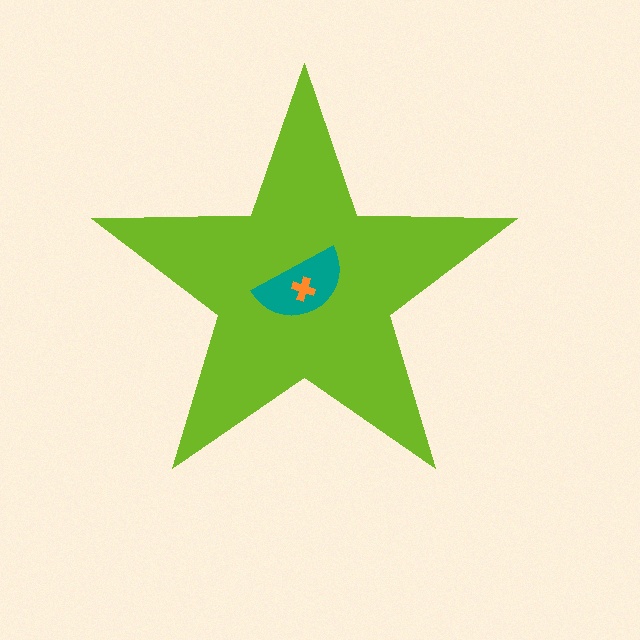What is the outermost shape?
The lime star.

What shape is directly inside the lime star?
The teal semicircle.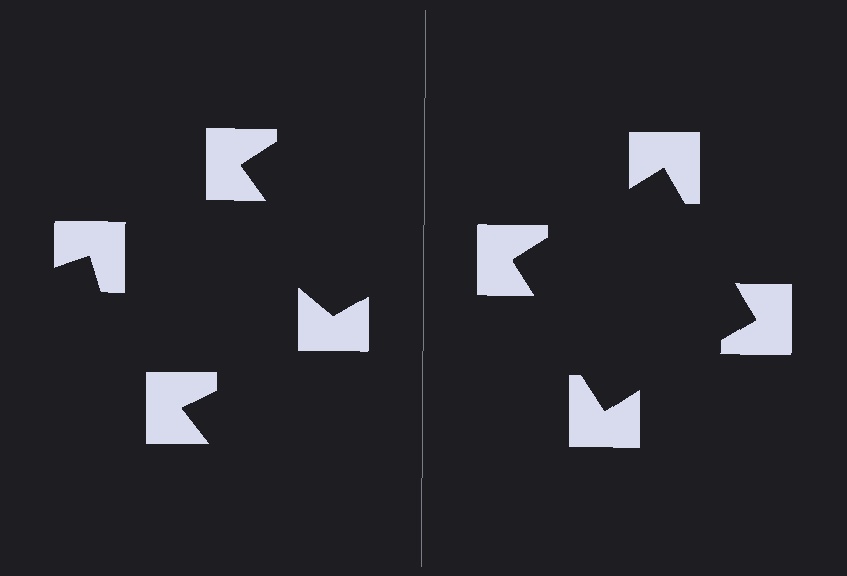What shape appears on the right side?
An illusory square.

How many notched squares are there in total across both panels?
8 — 4 on each side.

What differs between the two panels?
The notched squares are positioned identically on both sides; only the wedge orientations differ. On the right they align to a square; on the left they are misaligned.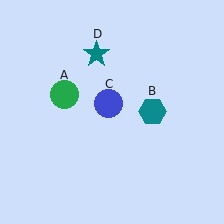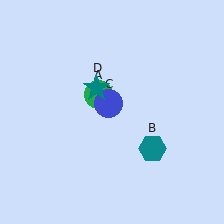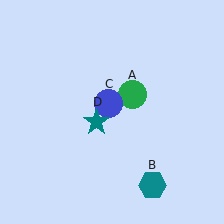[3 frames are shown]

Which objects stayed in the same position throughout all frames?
Blue circle (object C) remained stationary.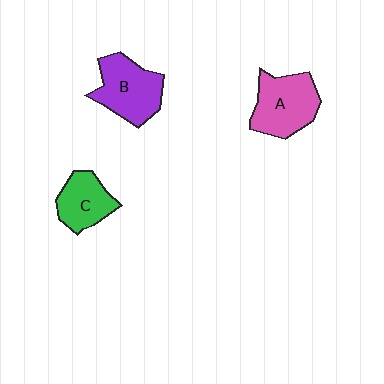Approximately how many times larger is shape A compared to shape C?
Approximately 1.4 times.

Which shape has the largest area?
Shape A (pink).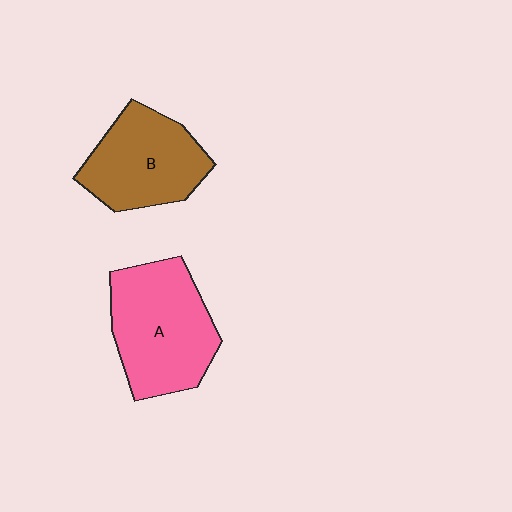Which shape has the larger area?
Shape A (pink).